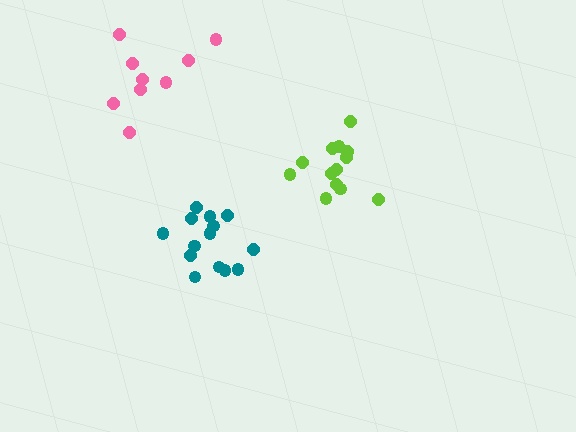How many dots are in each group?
Group 1: 9 dots, Group 2: 14 dots, Group 3: 13 dots (36 total).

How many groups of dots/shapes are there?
There are 3 groups.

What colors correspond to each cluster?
The clusters are colored: pink, teal, lime.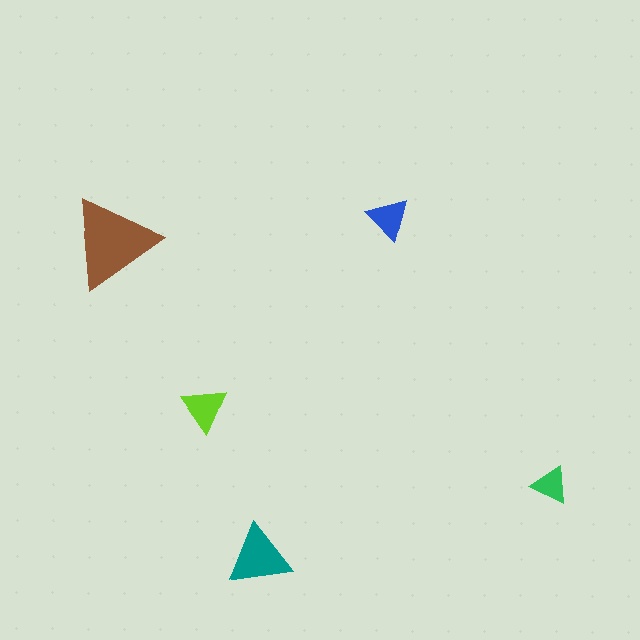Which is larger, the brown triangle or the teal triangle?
The brown one.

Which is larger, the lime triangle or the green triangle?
The lime one.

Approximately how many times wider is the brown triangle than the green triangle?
About 2.5 times wider.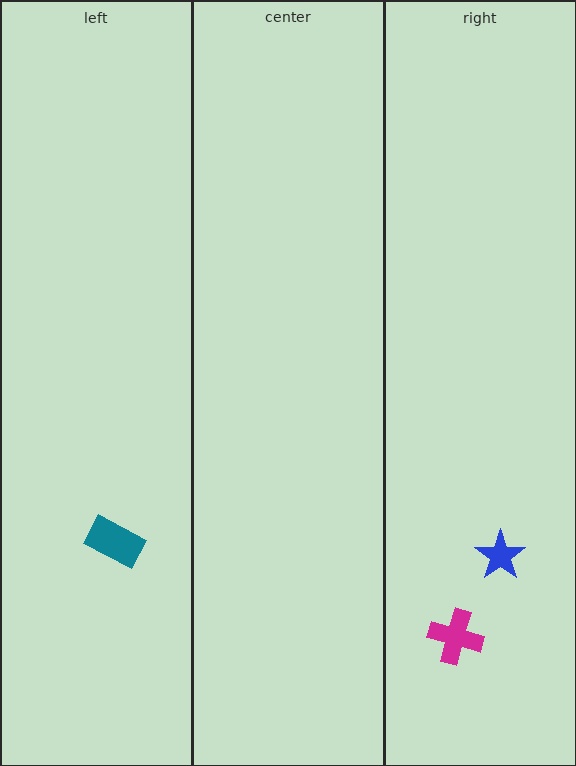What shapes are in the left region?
The teal rectangle.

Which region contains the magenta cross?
The right region.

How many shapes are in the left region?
1.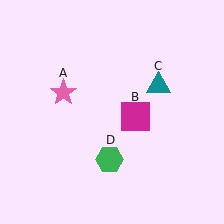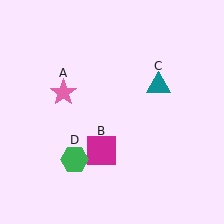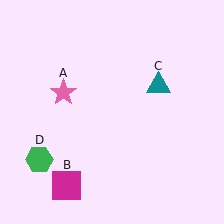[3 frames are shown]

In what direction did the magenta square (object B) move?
The magenta square (object B) moved down and to the left.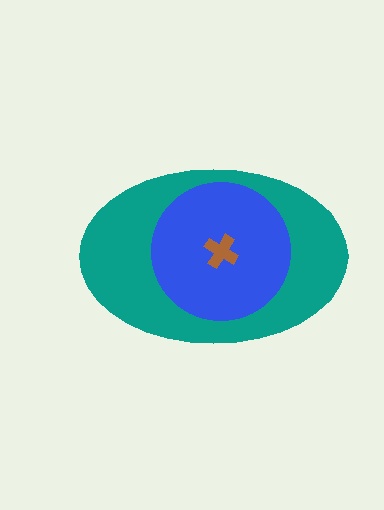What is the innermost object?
The brown cross.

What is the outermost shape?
The teal ellipse.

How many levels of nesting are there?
3.